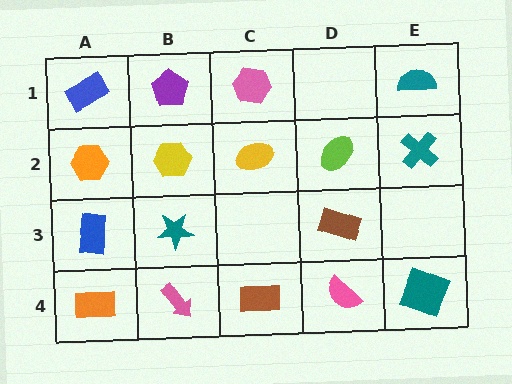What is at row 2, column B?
A yellow hexagon.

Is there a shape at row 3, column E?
No, that cell is empty.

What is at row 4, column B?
A pink arrow.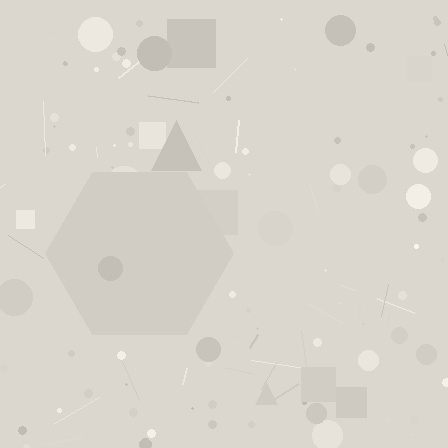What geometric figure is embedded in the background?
A hexagon is embedded in the background.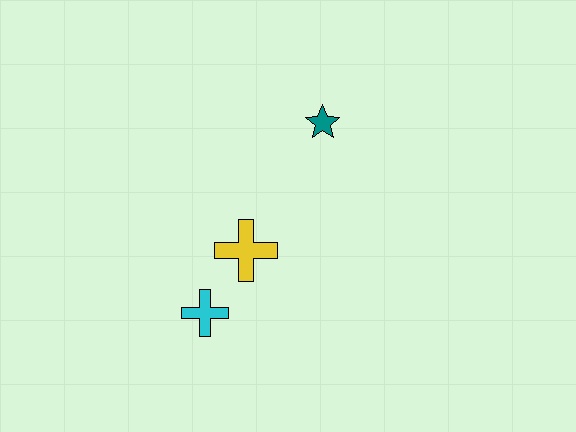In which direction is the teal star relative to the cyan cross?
The teal star is above the cyan cross.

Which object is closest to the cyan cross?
The yellow cross is closest to the cyan cross.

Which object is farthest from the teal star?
The cyan cross is farthest from the teal star.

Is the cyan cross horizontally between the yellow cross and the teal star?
No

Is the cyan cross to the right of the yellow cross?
No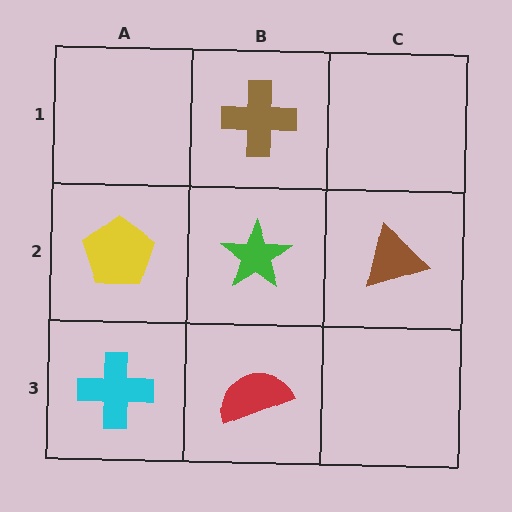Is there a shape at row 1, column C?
No, that cell is empty.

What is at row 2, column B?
A green star.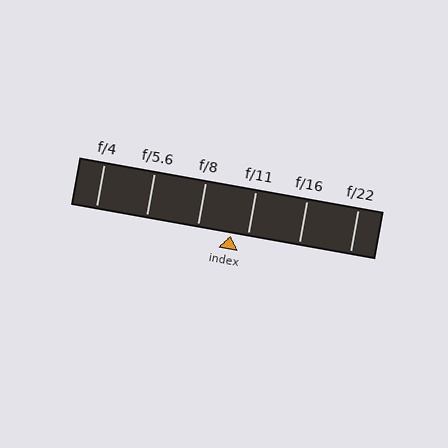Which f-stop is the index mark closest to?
The index mark is closest to f/11.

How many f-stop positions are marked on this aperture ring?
There are 6 f-stop positions marked.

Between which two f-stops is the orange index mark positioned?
The index mark is between f/8 and f/11.